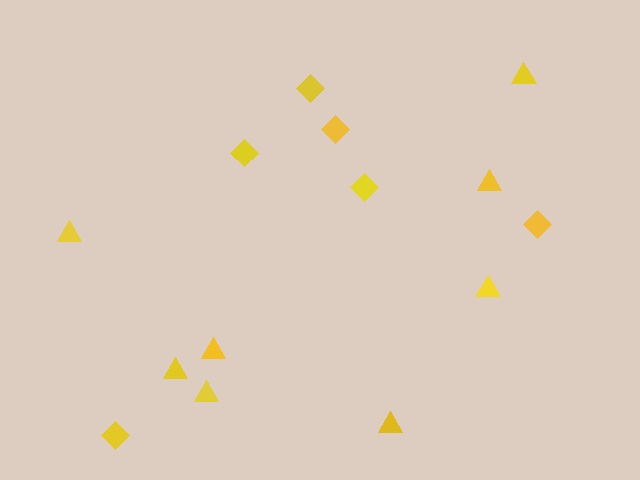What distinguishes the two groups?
There are 2 groups: one group of triangles (8) and one group of diamonds (6).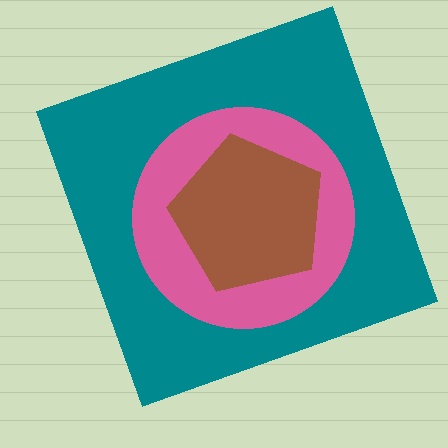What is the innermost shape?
The brown pentagon.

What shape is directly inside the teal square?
The pink circle.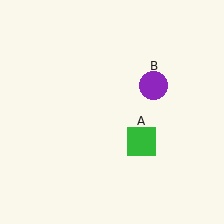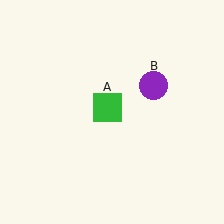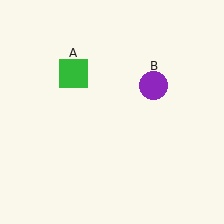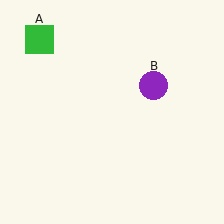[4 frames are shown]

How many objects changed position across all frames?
1 object changed position: green square (object A).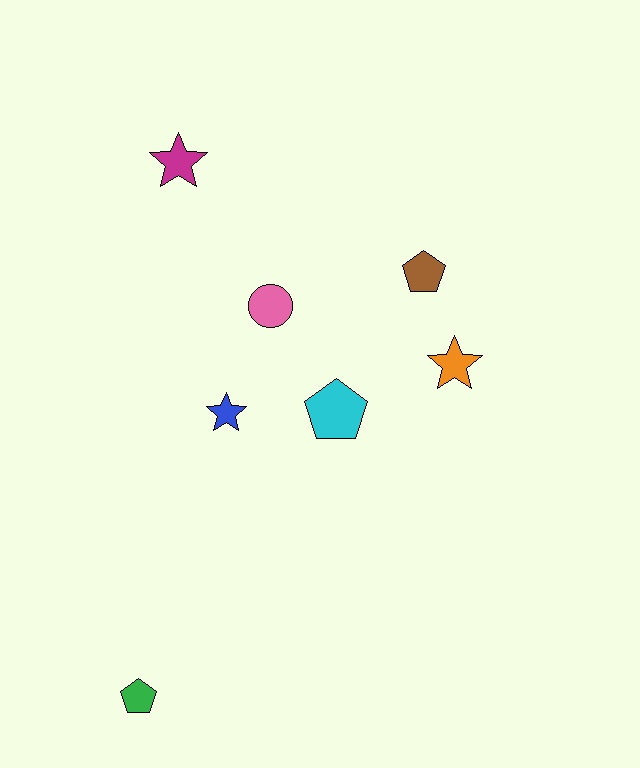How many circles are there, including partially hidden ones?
There is 1 circle.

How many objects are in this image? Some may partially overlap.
There are 7 objects.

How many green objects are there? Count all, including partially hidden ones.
There is 1 green object.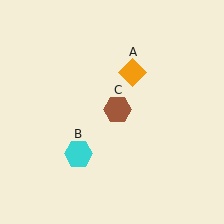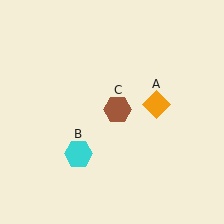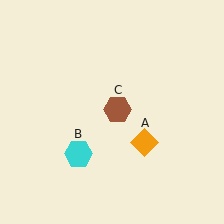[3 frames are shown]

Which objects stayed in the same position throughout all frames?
Cyan hexagon (object B) and brown hexagon (object C) remained stationary.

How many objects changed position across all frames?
1 object changed position: orange diamond (object A).